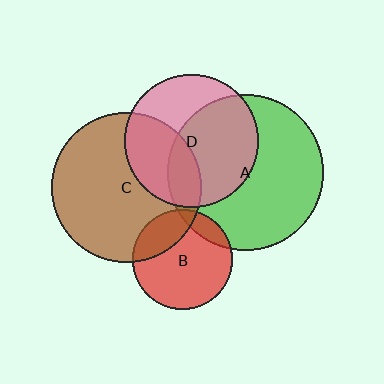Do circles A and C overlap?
Yes.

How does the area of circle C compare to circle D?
Approximately 1.3 times.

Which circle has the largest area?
Circle A (green).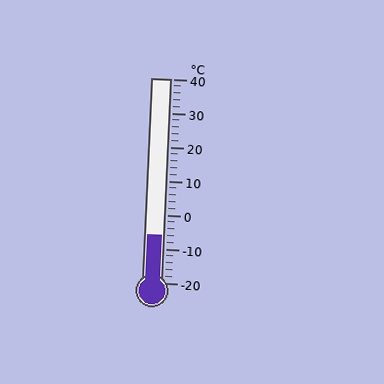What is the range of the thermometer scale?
The thermometer scale ranges from -20°C to 40°C.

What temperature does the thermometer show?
The thermometer shows approximately -6°C.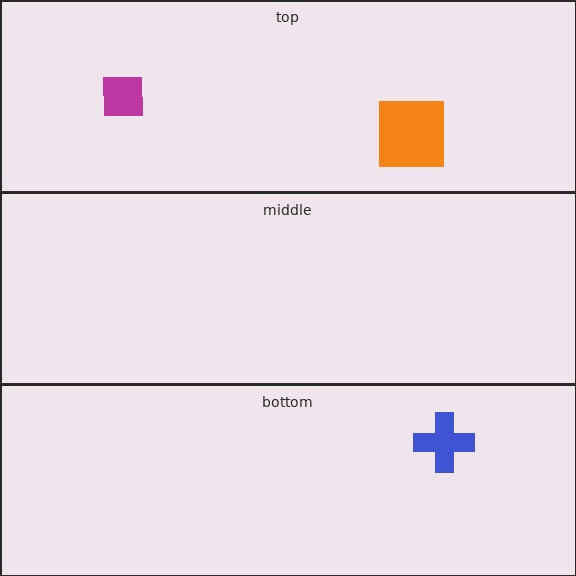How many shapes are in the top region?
2.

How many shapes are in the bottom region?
1.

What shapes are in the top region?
The magenta square, the orange square.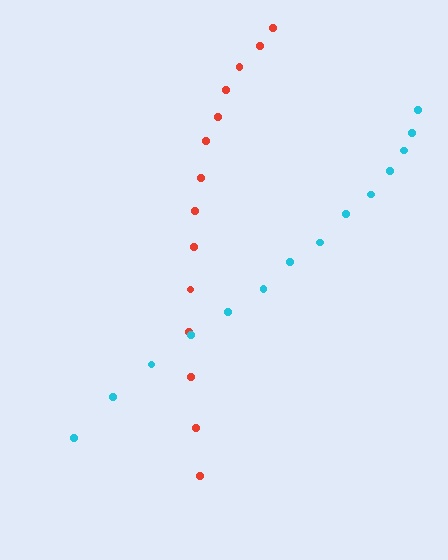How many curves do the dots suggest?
There are 2 distinct paths.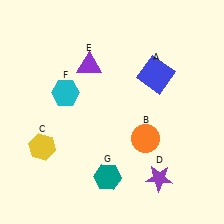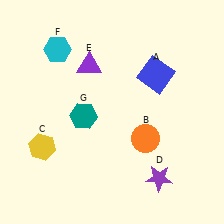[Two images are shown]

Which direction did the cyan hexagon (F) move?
The cyan hexagon (F) moved up.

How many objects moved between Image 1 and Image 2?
2 objects moved between the two images.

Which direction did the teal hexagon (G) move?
The teal hexagon (G) moved up.